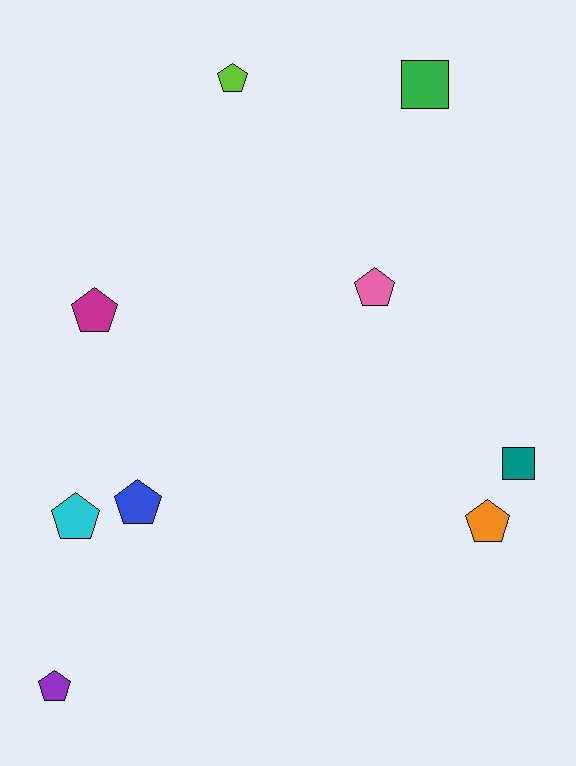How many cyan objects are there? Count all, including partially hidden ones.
There is 1 cyan object.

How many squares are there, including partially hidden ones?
There are 2 squares.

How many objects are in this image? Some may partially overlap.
There are 9 objects.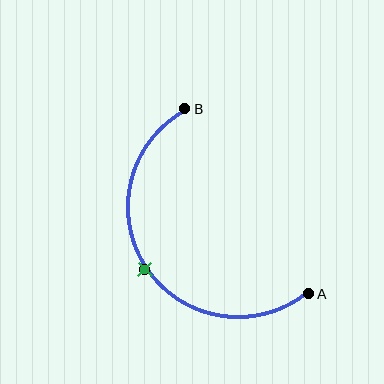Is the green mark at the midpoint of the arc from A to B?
Yes. The green mark lies on the arc at equal arc-length from both A and B — it is the arc midpoint.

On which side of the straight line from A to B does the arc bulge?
The arc bulges below and to the left of the straight line connecting A and B.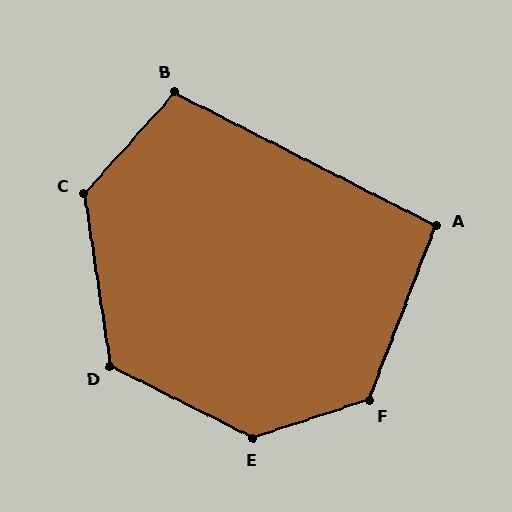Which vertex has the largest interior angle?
E, at approximately 134 degrees.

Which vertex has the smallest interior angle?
A, at approximately 96 degrees.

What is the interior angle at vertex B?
Approximately 105 degrees (obtuse).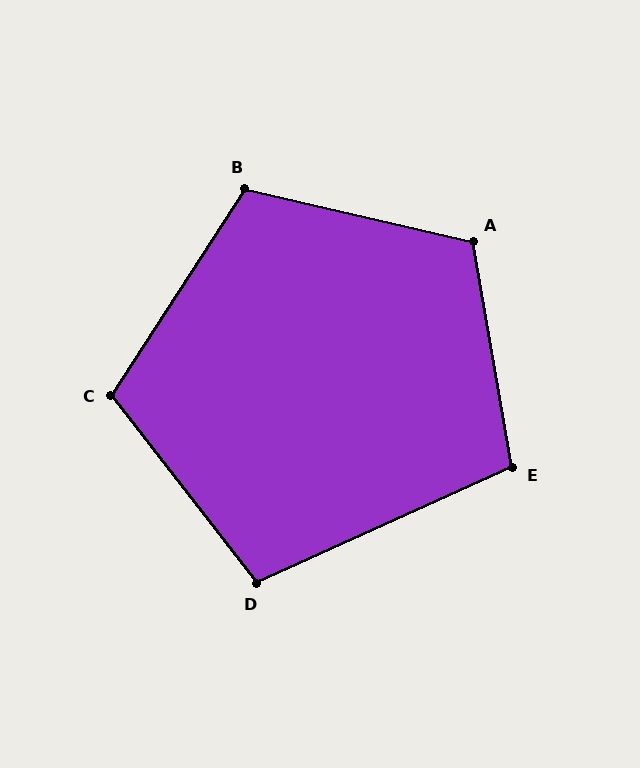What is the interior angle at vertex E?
Approximately 105 degrees (obtuse).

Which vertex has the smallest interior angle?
D, at approximately 103 degrees.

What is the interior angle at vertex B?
Approximately 110 degrees (obtuse).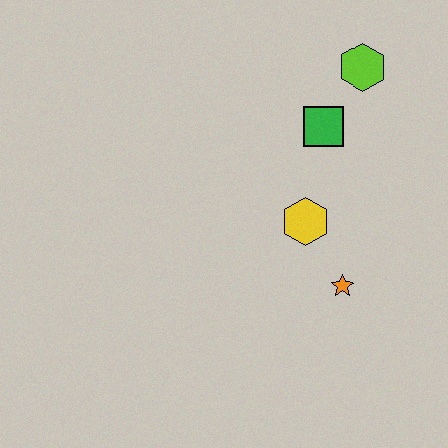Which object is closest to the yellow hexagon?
The orange star is closest to the yellow hexagon.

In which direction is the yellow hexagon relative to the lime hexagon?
The yellow hexagon is below the lime hexagon.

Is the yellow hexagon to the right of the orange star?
No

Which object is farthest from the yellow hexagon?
The lime hexagon is farthest from the yellow hexagon.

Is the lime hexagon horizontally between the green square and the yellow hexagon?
No